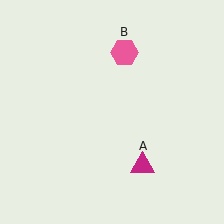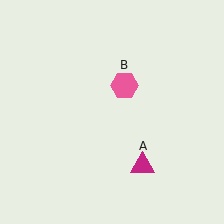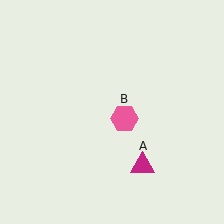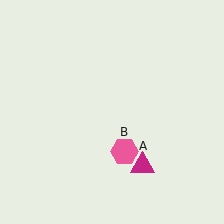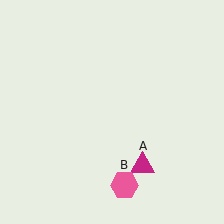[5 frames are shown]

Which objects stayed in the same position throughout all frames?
Magenta triangle (object A) remained stationary.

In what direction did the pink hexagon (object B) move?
The pink hexagon (object B) moved down.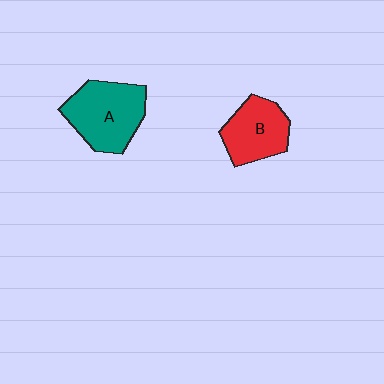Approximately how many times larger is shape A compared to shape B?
Approximately 1.3 times.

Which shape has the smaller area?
Shape B (red).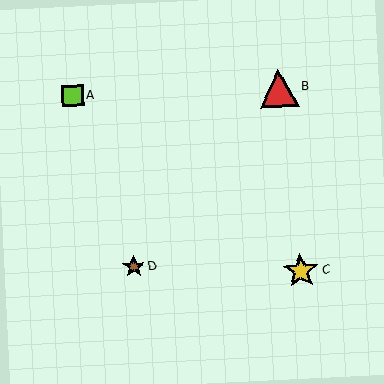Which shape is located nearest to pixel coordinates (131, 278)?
The brown star (labeled D) at (134, 267) is nearest to that location.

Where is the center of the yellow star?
The center of the yellow star is at (301, 271).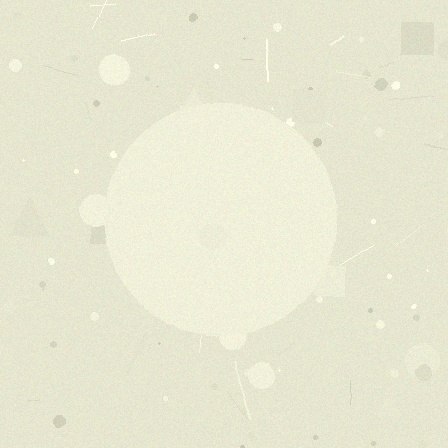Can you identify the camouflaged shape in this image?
The camouflaged shape is a circle.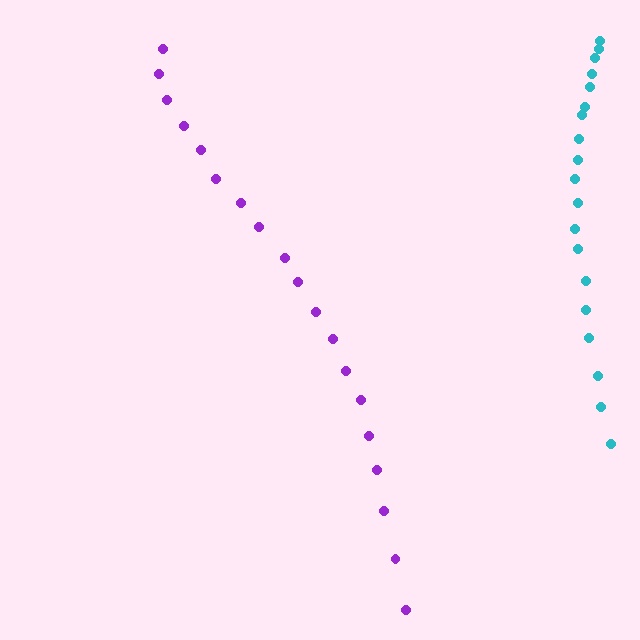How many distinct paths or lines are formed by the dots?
There are 2 distinct paths.